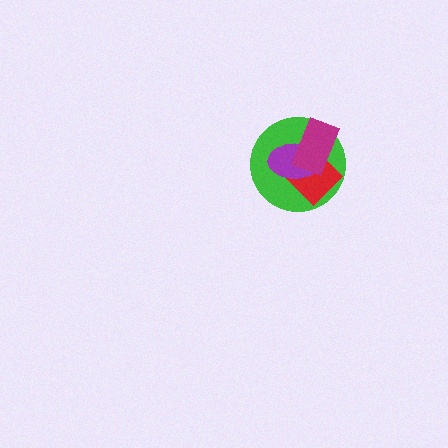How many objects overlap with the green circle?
3 objects overlap with the green circle.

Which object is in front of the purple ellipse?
The magenta rectangle is in front of the purple ellipse.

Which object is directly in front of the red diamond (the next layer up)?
The purple ellipse is directly in front of the red diamond.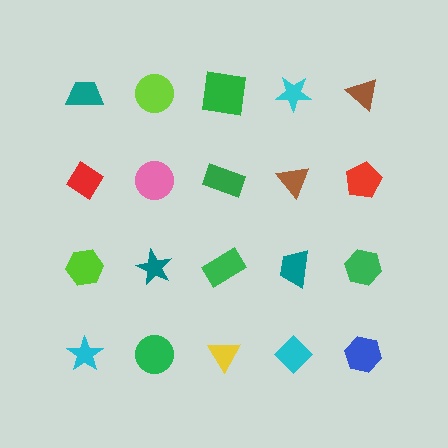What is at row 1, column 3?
A green square.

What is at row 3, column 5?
A green hexagon.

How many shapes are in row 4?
5 shapes.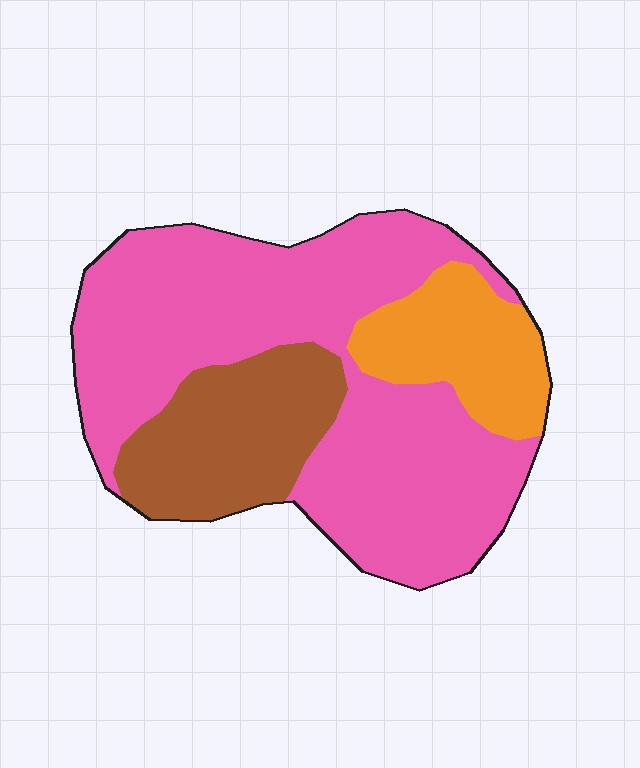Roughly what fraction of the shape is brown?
Brown covers 21% of the shape.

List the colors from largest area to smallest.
From largest to smallest: pink, brown, orange.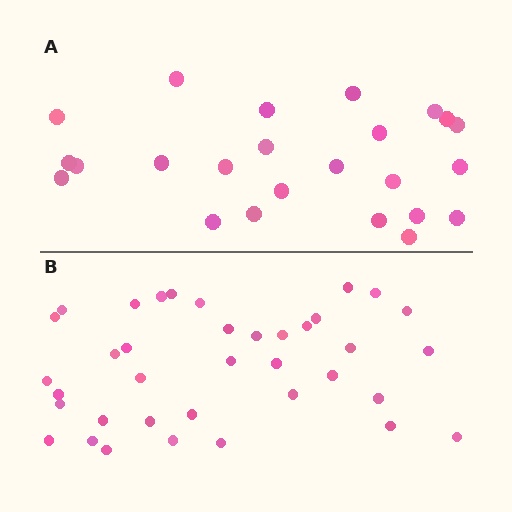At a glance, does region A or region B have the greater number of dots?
Region B (the bottom region) has more dots.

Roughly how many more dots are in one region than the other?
Region B has approximately 15 more dots than region A.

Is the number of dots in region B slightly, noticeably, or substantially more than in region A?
Region B has substantially more. The ratio is roughly 1.5 to 1.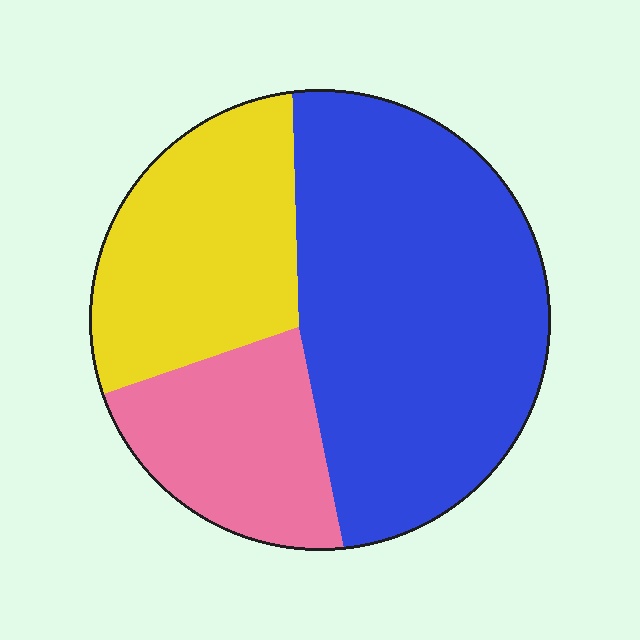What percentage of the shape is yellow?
Yellow takes up about one quarter (1/4) of the shape.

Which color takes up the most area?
Blue, at roughly 55%.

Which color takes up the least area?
Pink, at roughly 20%.